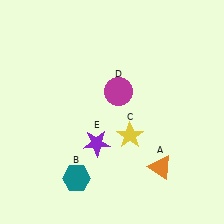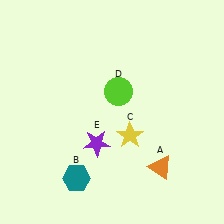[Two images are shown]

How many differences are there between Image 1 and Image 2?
There is 1 difference between the two images.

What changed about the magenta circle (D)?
In Image 1, D is magenta. In Image 2, it changed to lime.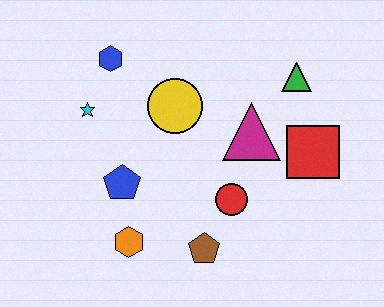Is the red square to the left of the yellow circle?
No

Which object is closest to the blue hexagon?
The cyan star is closest to the blue hexagon.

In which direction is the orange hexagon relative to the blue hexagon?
The orange hexagon is below the blue hexagon.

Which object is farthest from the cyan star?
The red square is farthest from the cyan star.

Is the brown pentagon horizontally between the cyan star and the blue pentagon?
No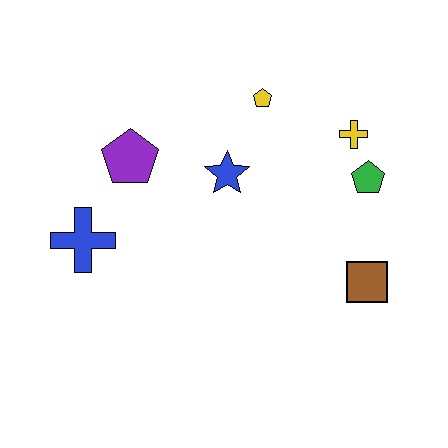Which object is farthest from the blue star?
The brown square is farthest from the blue star.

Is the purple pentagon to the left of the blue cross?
No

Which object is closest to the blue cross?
The purple pentagon is closest to the blue cross.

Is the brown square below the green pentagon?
Yes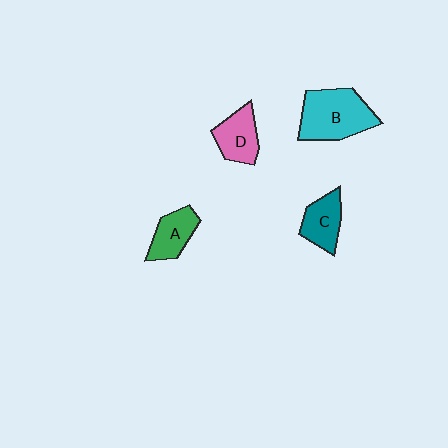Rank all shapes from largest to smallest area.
From largest to smallest: B (cyan), D (pink), C (teal), A (green).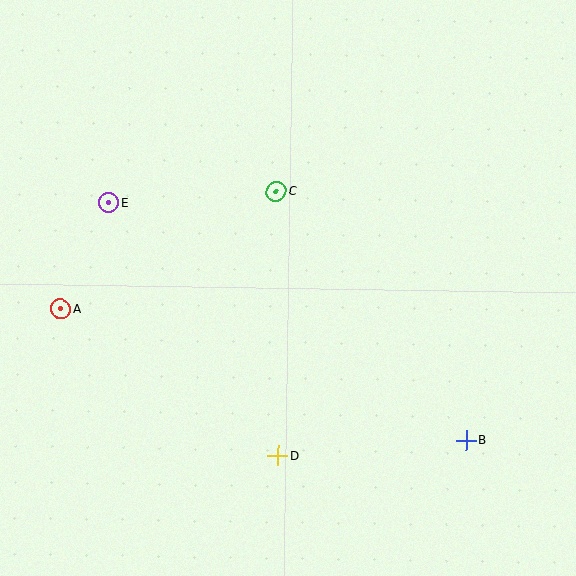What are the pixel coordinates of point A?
Point A is at (60, 309).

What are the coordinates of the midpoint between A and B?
The midpoint between A and B is at (263, 374).